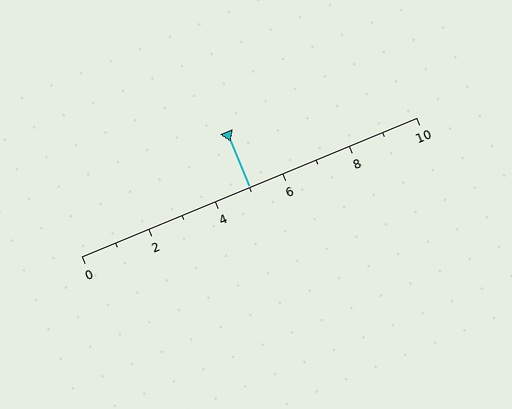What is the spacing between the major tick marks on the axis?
The major ticks are spaced 2 apart.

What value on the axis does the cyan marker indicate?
The marker indicates approximately 5.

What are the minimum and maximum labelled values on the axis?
The axis runs from 0 to 10.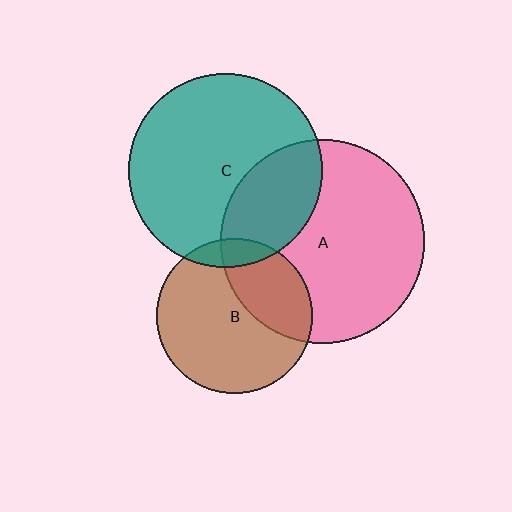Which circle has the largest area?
Circle A (pink).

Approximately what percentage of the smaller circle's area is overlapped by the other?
Approximately 10%.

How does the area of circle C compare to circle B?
Approximately 1.6 times.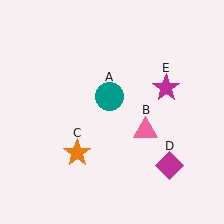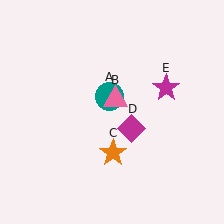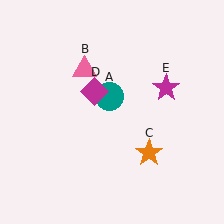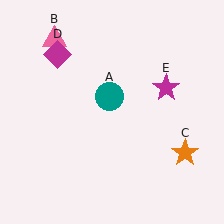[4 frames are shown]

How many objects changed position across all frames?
3 objects changed position: pink triangle (object B), orange star (object C), magenta diamond (object D).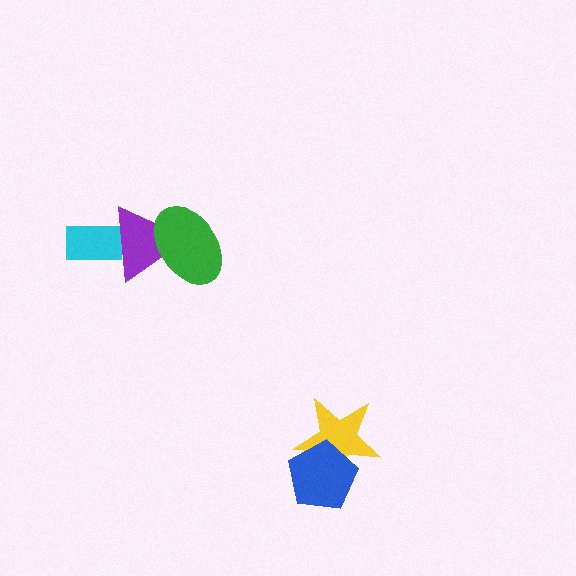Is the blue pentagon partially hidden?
No, no other shape covers it.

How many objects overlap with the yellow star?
1 object overlaps with the yellow star.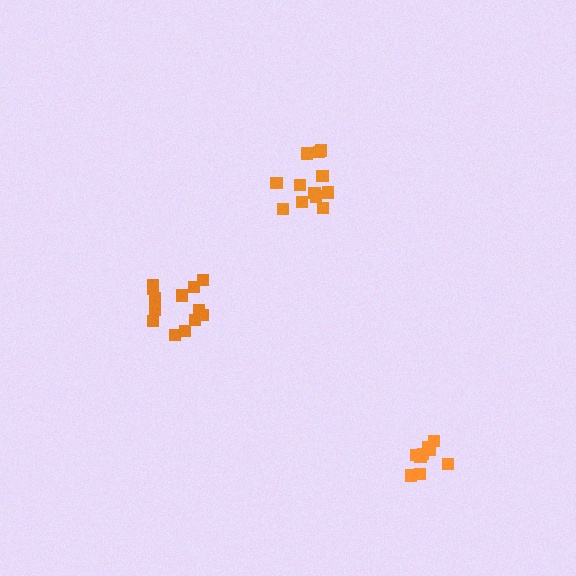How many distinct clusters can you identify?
There are 3 distinct clusters.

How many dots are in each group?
Group 1: 13 dots, Group 2: 9 dots, Group 3: 12 dots (34 total).